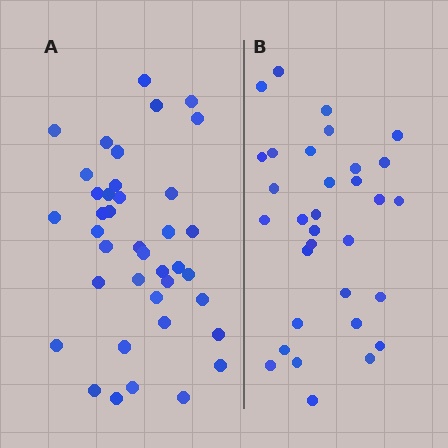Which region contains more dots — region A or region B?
Region A (the left region) has more dots.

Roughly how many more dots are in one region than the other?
Region A has roughly 8 or so more dots than region B.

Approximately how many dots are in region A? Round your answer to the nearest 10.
About 40 dots. (The exact count is 39, which rounds to 40.)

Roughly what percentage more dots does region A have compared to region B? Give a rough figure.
About 20% more.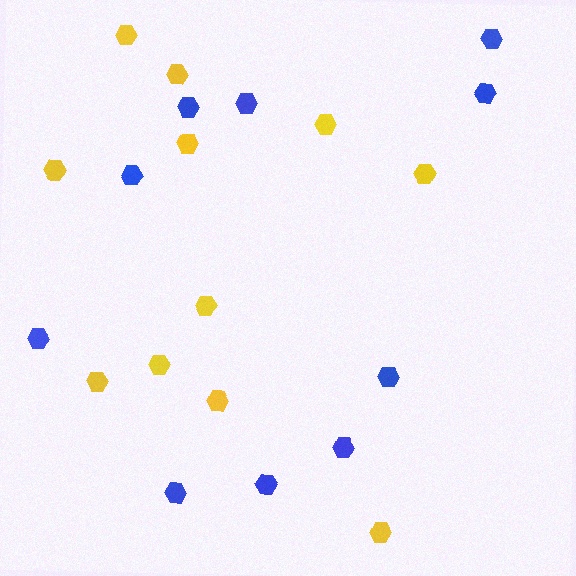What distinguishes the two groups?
There are 2 groups: one group of yellow hexagons (11) and one group of blue hexagons (10).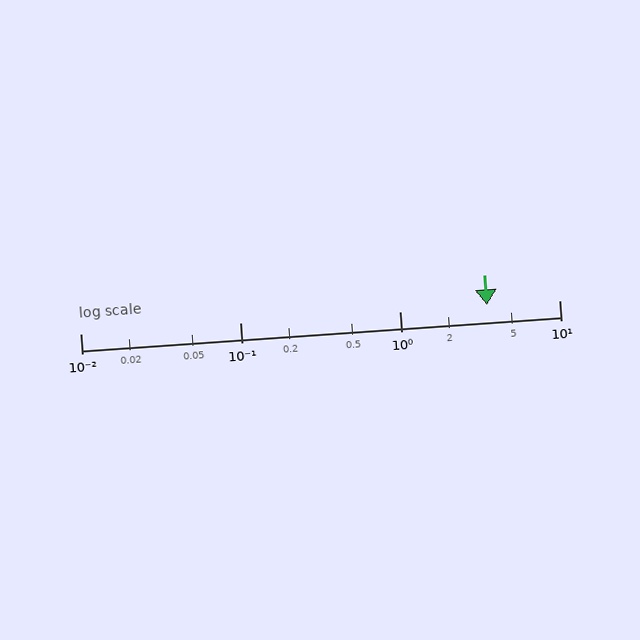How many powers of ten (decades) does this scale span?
The scale spans 3 decades, from 0.01 to 10.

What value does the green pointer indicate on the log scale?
The pointer indicates approximately 3.5.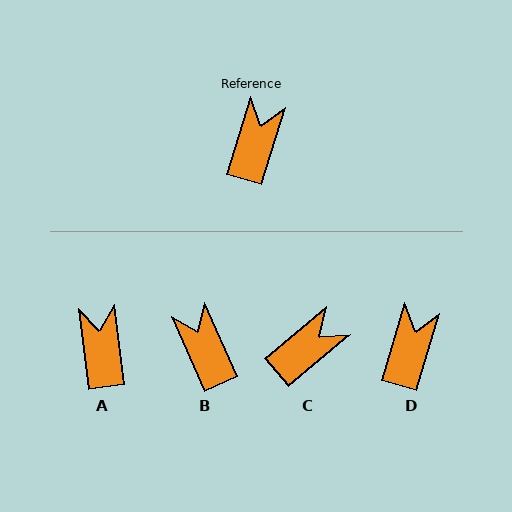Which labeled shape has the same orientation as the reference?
D.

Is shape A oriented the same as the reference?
No, it is off by about 24 degrees.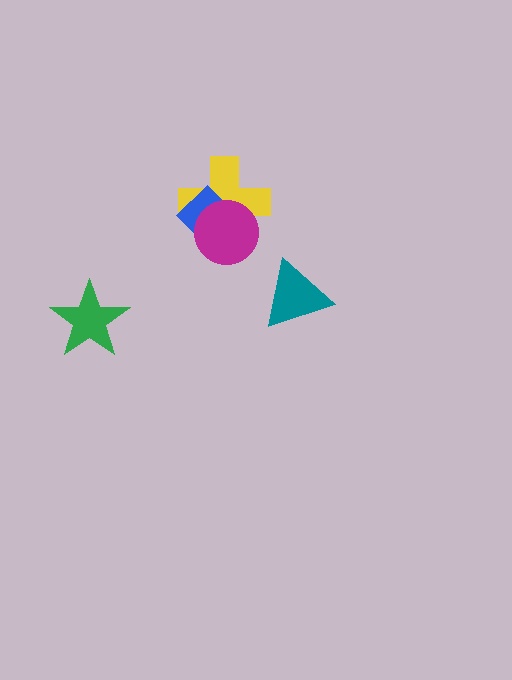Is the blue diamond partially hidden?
Yes, it is partially covered by another shape.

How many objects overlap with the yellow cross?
2 objects overlap with the yellow cross.